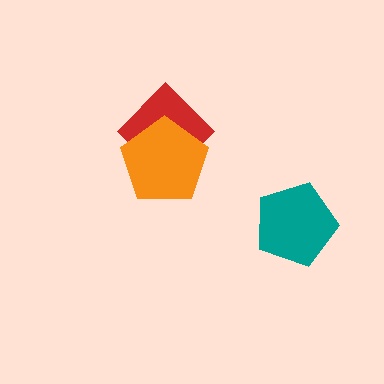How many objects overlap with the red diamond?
1 object overlaps with the red diamond.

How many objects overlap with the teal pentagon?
0 objects overlap with the teal pentagon.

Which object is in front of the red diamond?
The orange pentagon is in front of the red diamond.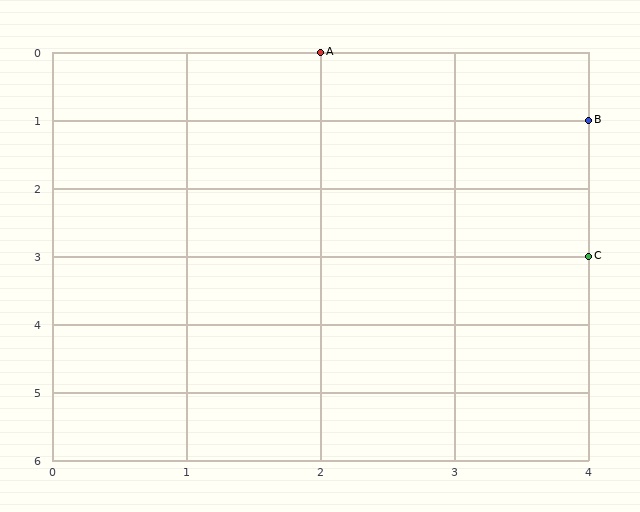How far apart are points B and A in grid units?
Points B and A are 2 columns and 1 row apart (about 2.2 grid units diagonally).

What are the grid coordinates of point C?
Point C is at grid coordinates (4, 3).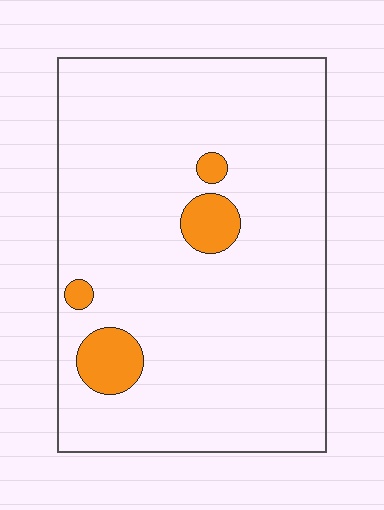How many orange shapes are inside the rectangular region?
4.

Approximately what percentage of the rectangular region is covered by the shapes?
Approximately 10%.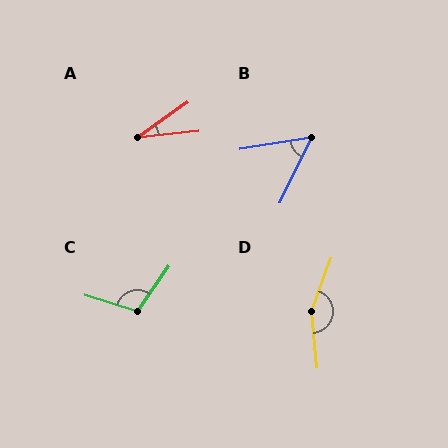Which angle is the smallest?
A, at approximately 28 degrees.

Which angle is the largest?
D, at approximately 155 degrees.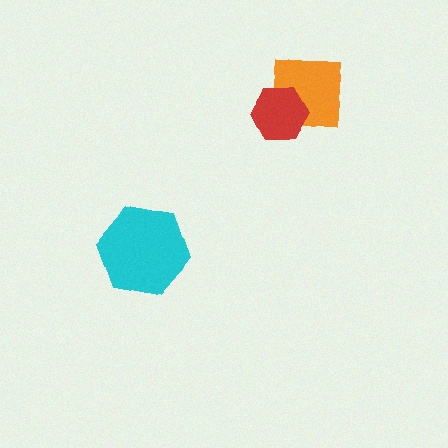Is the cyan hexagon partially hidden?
No, no other shape covers it.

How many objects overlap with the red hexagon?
1 object overlaps with the red hexagon.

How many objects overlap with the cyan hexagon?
0 objects overlap with the cyan hexagon.